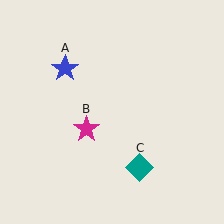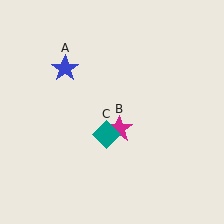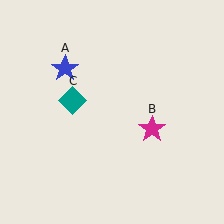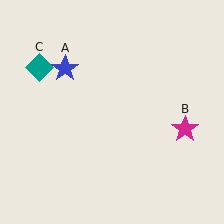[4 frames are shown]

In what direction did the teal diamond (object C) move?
The teal diamond (object C) moved up and to the left.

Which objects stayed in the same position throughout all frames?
Blue star (object A) remained stationary.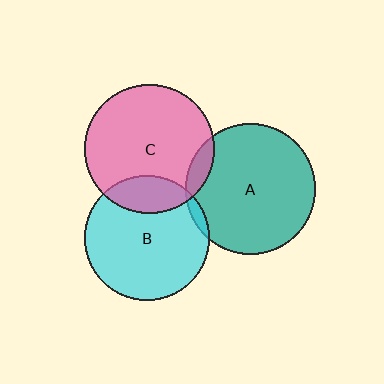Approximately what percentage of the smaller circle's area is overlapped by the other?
Approximately 5%.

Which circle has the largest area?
Circle A (teal).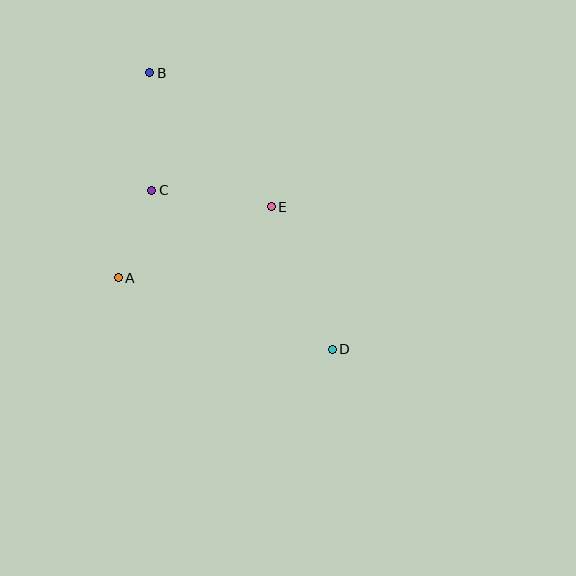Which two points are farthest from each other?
Points B and D are farthest from each other.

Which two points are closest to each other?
Points A and C are closest to each other.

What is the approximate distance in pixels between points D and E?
The distance between D and E is approximately 155 pixels.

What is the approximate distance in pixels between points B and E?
The distance between B and E is approximately 181 pixels.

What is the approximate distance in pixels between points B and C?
The distance between B and C is approximately 118 pixels.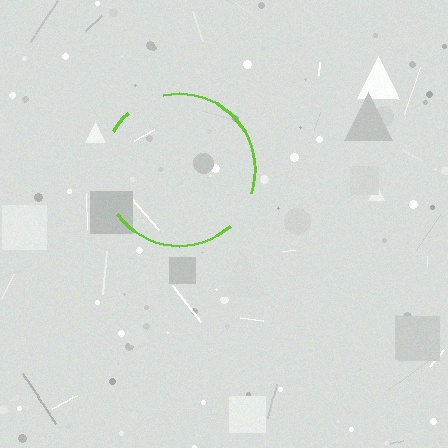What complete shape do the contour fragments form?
The contour fragments form a circle.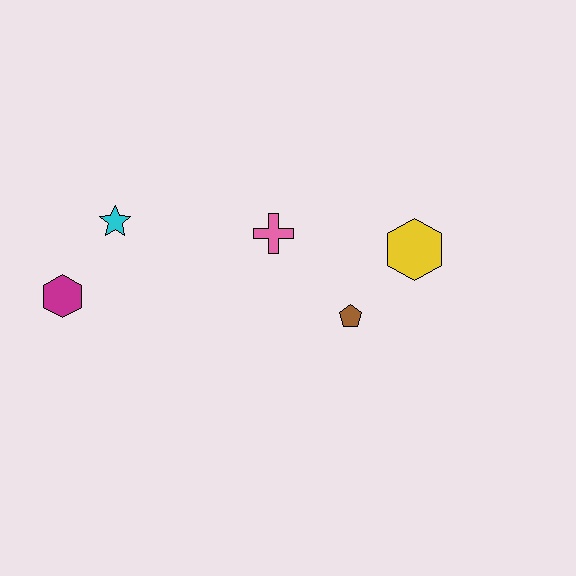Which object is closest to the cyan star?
The magenta hexagon is closest to the cyan star.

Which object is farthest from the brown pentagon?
The magenta hexagon is farthest from the brown pentagon.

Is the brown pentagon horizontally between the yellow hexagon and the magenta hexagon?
Yes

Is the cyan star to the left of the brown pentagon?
Yes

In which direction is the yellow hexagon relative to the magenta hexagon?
The yellow hexagon is to the right of the magenta hexagon.